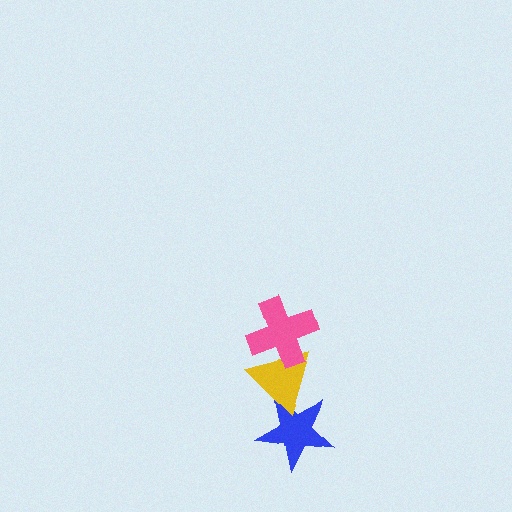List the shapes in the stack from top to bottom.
From top to bottom: the pink cross, the yellow triangle, the blue star.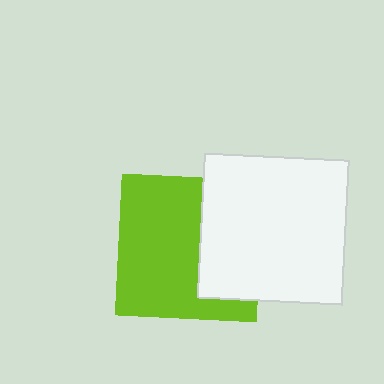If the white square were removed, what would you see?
You would see the complete lime square.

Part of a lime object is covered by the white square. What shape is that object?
It is a square.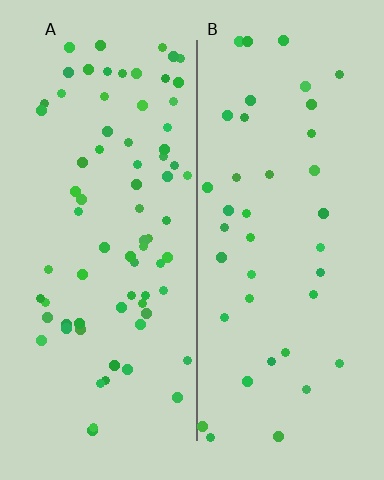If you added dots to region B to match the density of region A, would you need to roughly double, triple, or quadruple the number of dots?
Approximately double.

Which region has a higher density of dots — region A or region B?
A (the left).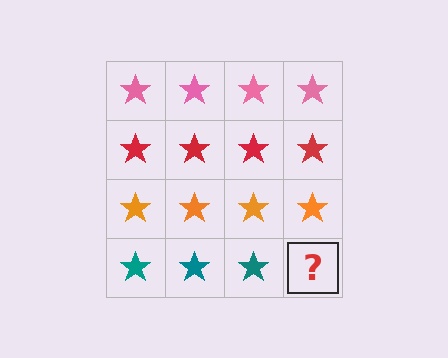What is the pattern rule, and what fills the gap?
The rule is that each row has a consistent color. The gap should be filled with a teal star.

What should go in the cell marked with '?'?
The missing cell should contain a teal star.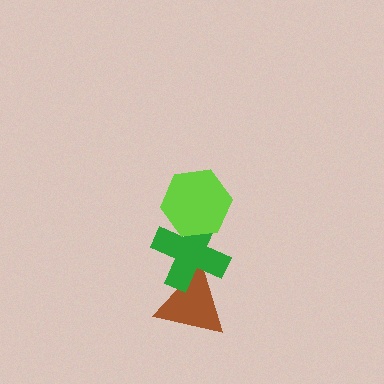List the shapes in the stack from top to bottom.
From top to bottom: the lime hexagon, the green cross, the brown triangle.